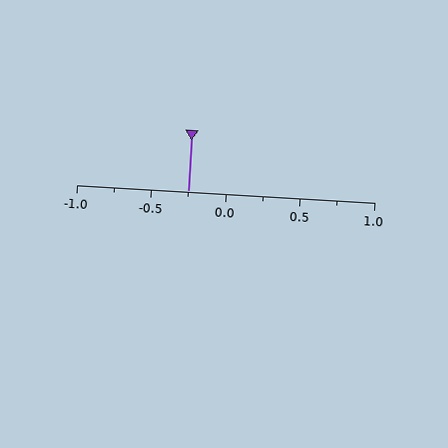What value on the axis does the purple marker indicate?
The marker indicates approximately -0.25.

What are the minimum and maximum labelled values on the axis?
The axis runs from -1.0 to 1.0.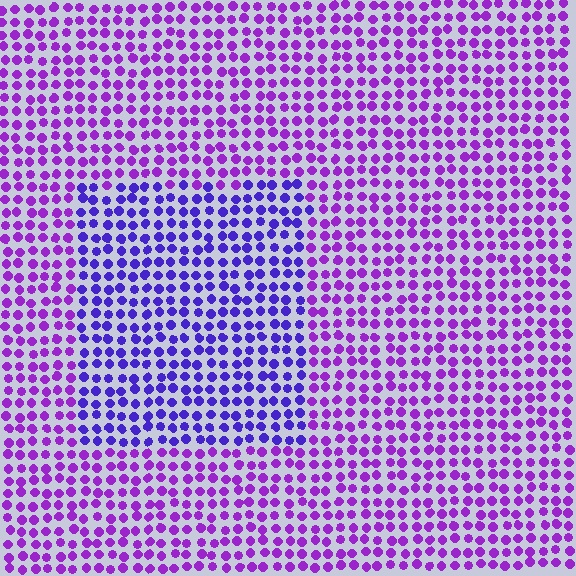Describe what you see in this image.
The image is filled with small purple elements in a uniform arrangement. A rectangle-shaped region is visible where the elements are tinted to a slightly different hue, forming a subtle color boundary.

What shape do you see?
I see a rectangle.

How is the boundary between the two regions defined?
The boundary is defined purely by a slight shift in hue (about 31 degrees). Spacing, size, and orientation are identical on both sides.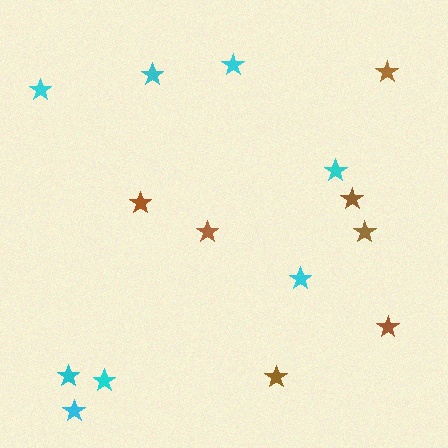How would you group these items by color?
There are 2 groups: one group of cyan stars (8) and one group of brown stars (7).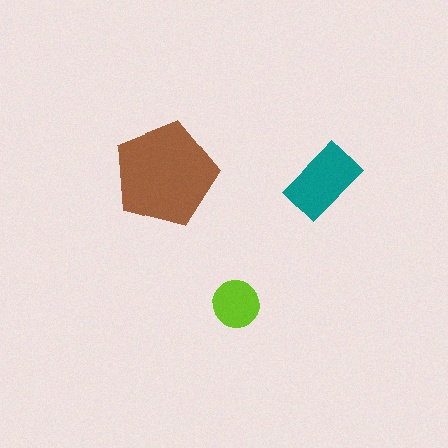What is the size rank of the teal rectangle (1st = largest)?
2nd.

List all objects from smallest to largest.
The lime circle, the teal rectangle, the brown pentagon.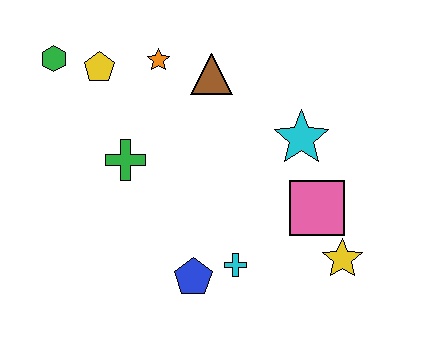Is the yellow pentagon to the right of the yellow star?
No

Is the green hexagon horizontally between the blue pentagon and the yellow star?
No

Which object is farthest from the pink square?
The green hexagon is farthest from the pink square.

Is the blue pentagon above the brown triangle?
No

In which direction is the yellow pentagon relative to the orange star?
The yellow pentagon is to the left of the orange star.